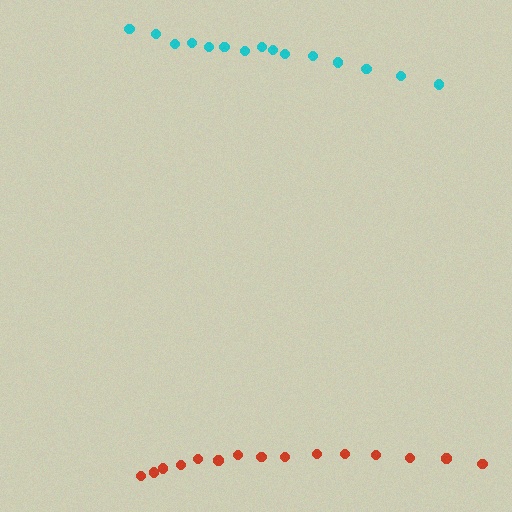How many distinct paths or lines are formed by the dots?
There are 2 distinct paths.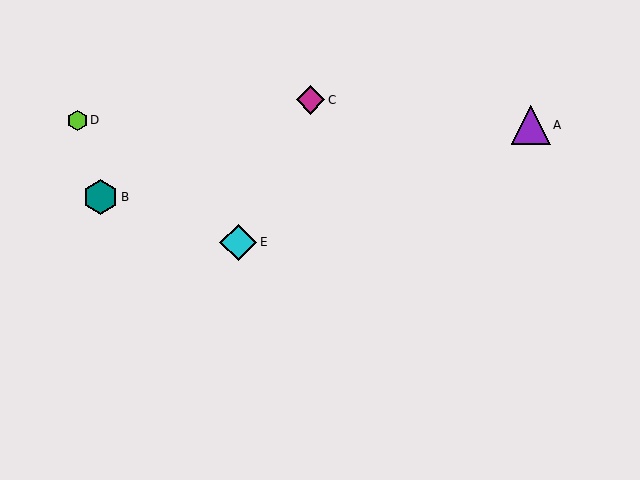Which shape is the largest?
The purple triangle (labeled A) is the largest.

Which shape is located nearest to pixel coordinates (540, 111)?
The purple triangle (labeled A) at (531, 125) is nearest to that location.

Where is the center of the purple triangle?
The center of the purple triangle is at (531, 125).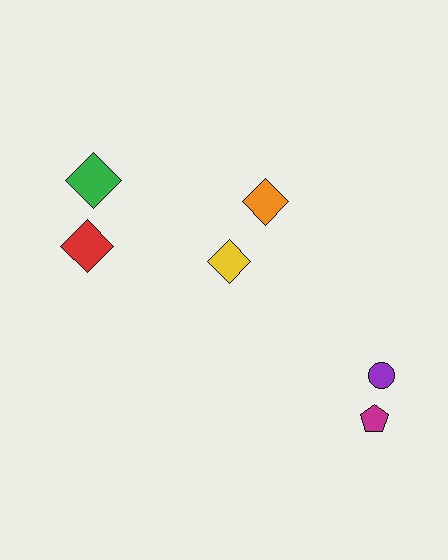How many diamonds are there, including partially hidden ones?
There are 4 diamonds.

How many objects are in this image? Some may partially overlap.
There are 6 objects.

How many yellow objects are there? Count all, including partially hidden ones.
There is 1 yellow object.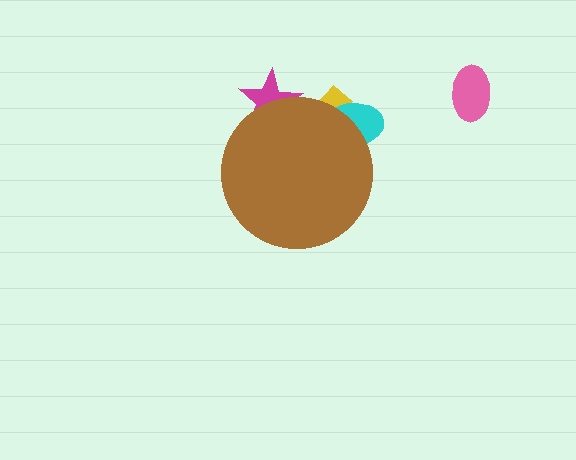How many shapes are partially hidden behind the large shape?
3 shapes are partially hidden.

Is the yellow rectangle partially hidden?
Yes, the yellow rectangle is partially hidden behind the brown circle.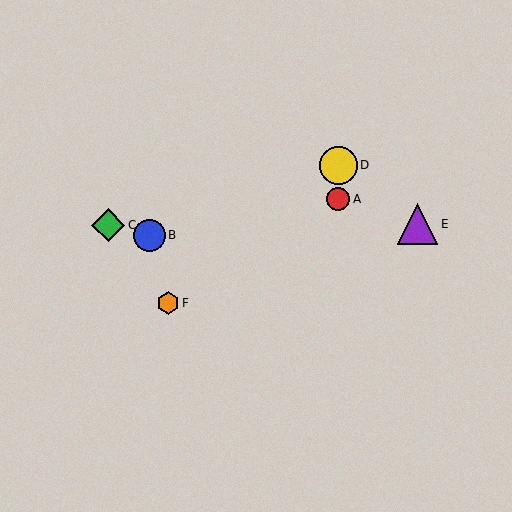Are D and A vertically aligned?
Yes, both are at x≈338.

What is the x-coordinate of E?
Object E is at x≈418.